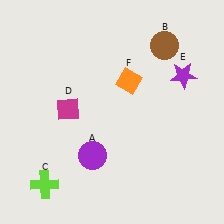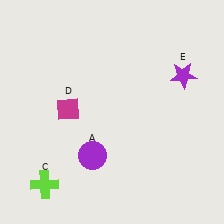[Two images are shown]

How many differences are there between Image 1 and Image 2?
There are 2 differences between the two images.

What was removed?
The brown circle (B), the orange diamond (F) were removed in Image 2.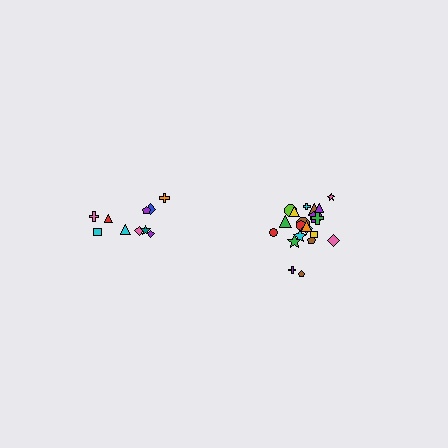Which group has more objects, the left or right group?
The right group.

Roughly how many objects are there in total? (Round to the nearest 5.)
Roughly 30 objects in total.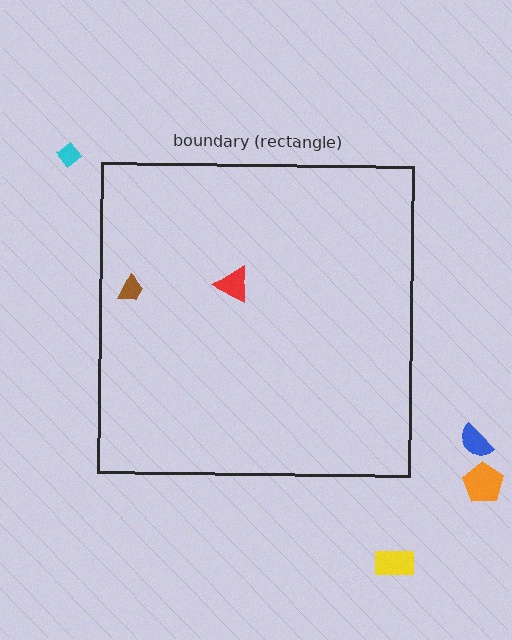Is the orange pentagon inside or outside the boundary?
Outside.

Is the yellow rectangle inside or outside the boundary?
Outside.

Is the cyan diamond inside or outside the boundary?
Outside.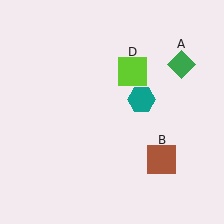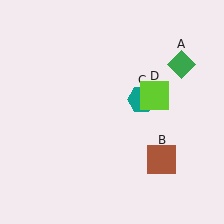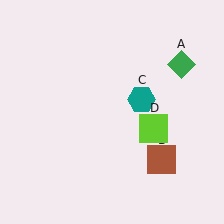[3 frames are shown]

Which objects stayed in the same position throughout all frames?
Green diamond (object A) and brown square (object B) and teal hexagon (object C) remained stationary.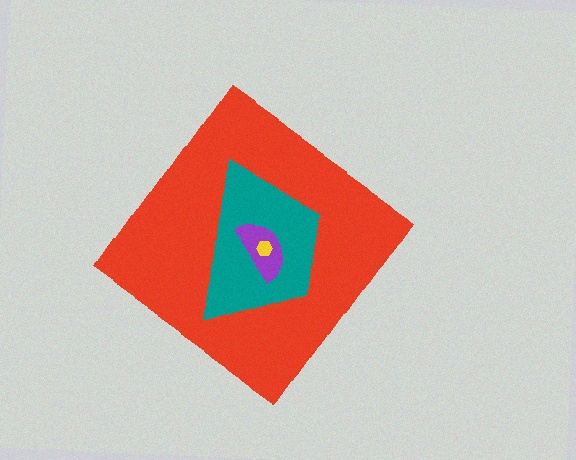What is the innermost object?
The yellow hexagon.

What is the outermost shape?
The red diamond.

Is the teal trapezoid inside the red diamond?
Yes.